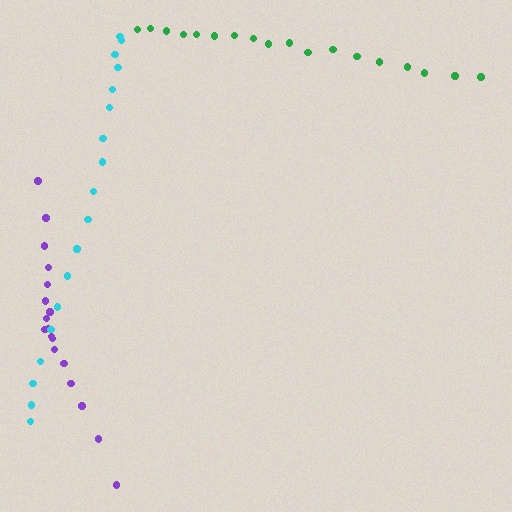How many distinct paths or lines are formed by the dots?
There are 3 distinct paths.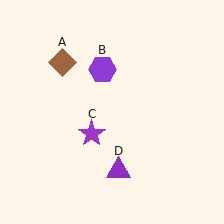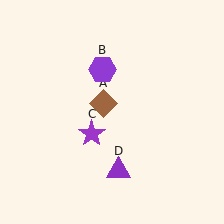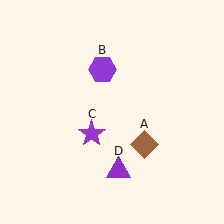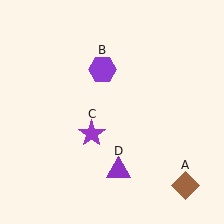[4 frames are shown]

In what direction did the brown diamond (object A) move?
The brown diamond (object A) moved down and to the right.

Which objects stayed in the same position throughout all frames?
Purple hexagon (object B) and purple star (object C) and purple triangle (object D) remained stationary.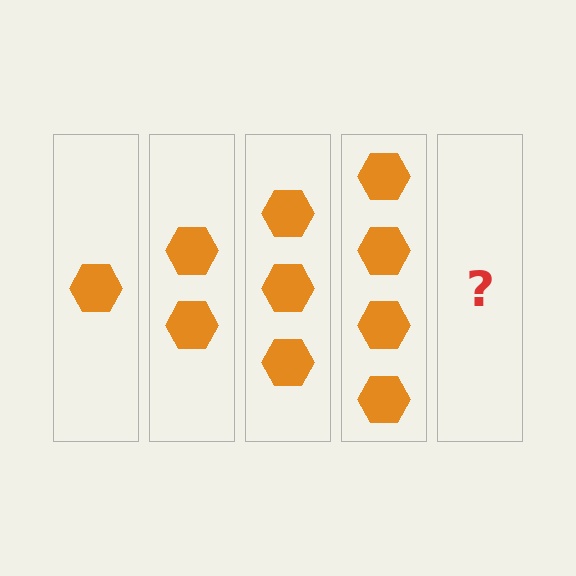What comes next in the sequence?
The next element should be 5 hexagons.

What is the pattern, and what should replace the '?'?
The pattern is that each step adds one more hexagon. The '?' should be 5 hexagons.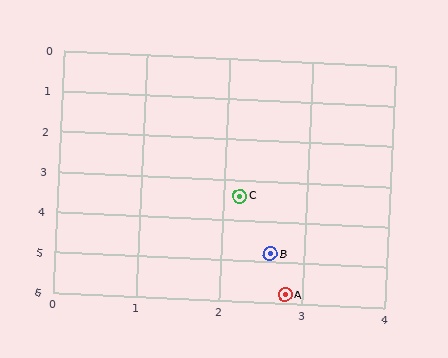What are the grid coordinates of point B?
Point B is at approximately (2.6, 4.8).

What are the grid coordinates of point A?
Point A is at approximately (2.8, 5.8).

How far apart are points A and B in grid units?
Points A and B are about 1.0 grid units apart.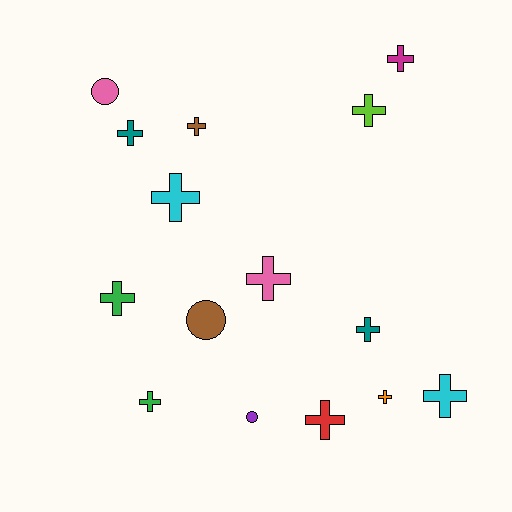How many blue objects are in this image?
There are no blue objects.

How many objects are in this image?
There are 15 objects.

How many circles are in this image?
There are 3 circles.